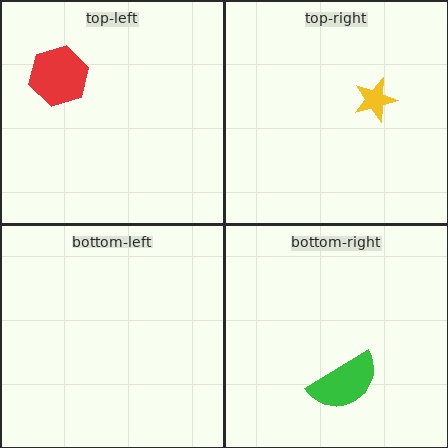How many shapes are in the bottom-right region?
1.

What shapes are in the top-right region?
The yellow star.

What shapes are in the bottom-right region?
The green semicircle.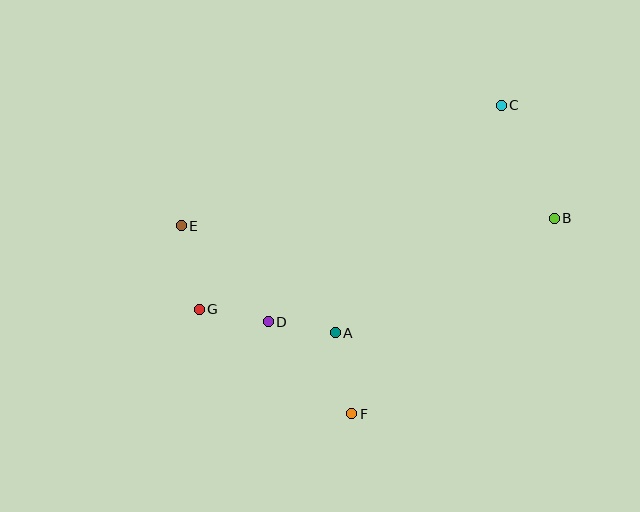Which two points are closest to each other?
Points A and D are closest to each other.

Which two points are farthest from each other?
Points B and E are farthest from each other.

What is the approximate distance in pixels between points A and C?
The distance between A and C is approximately 282 pixels.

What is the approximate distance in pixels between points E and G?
The distance between E and G is approximately 86 pixels.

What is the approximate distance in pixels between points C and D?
The distance between C and D is approximately 318 pixels.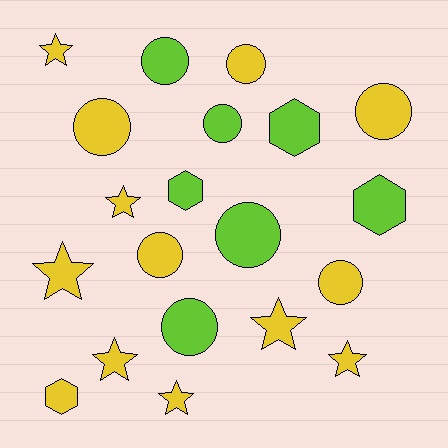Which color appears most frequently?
Yellow, with 13 objects.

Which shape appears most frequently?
Circle, with 9 objects.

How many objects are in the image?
There are 20 objects.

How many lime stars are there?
There are no lime stars.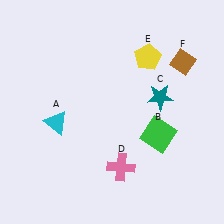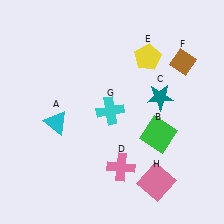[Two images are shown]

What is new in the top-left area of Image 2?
A cyan cross (G) was added in the top-left area of Image 2.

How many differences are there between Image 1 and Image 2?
There are 2 differences between the two images.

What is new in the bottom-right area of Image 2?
A pink square (H) was added in the bottom-right area of Image 2.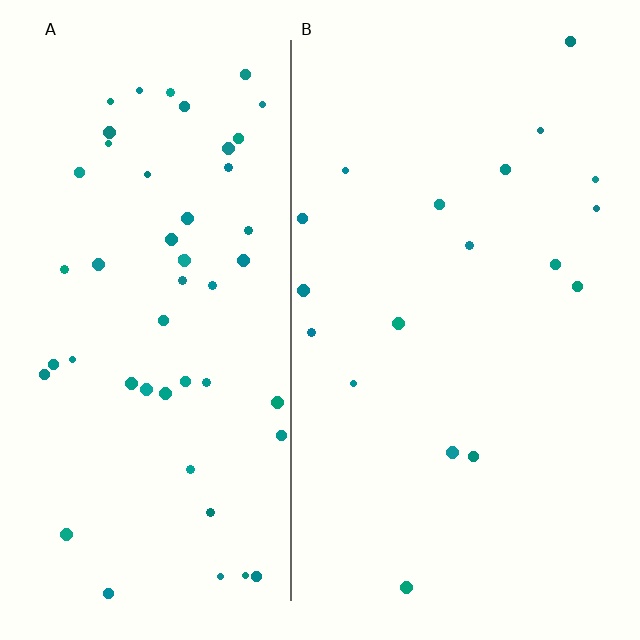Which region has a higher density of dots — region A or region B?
A (the left).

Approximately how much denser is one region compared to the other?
Approximately 2.8× — region A over region B.